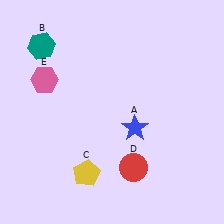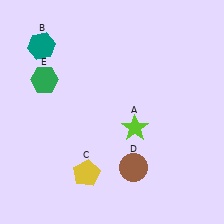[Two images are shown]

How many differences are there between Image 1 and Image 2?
There are 3 differences between the two images.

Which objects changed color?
A changed from blue to lime. D changed from red to brown. E changed from pink to green.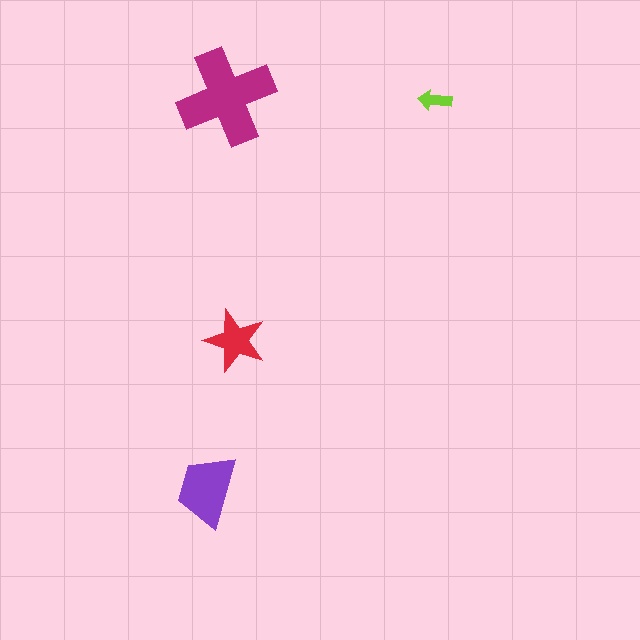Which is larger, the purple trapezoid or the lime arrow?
The purple trapezoid.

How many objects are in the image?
There are 4 objects in the image.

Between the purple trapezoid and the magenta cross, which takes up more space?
The magenta cross.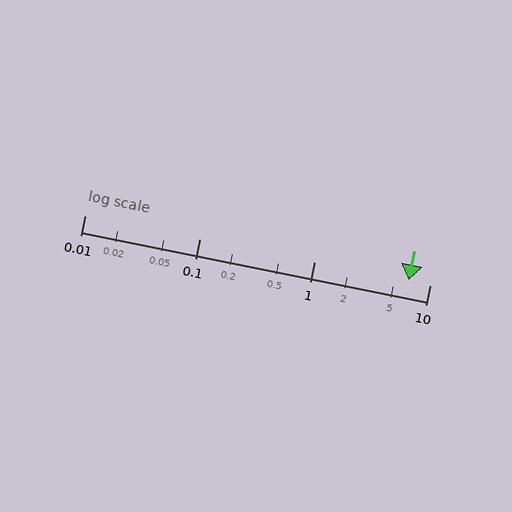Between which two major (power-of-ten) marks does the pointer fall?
The pointer is between 1 and 10.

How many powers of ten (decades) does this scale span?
The scale spans 3 decades, from 0.01 to 10.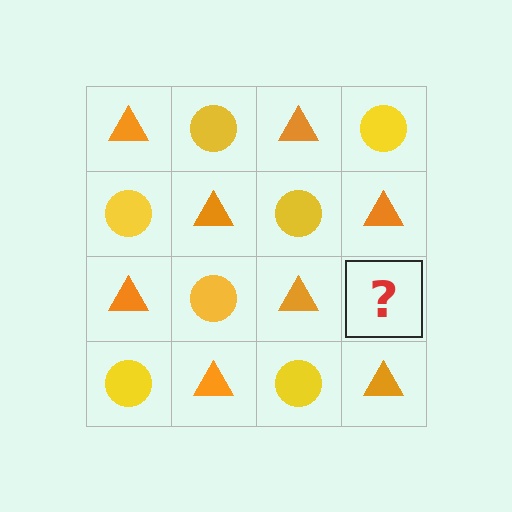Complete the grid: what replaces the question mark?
The question mark should be replaced with a yellow circle.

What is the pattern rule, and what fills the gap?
The rule is that it alternates orange triangle and yellow circle in a checkerboard pattern. The gap should be filled with a yellow circle.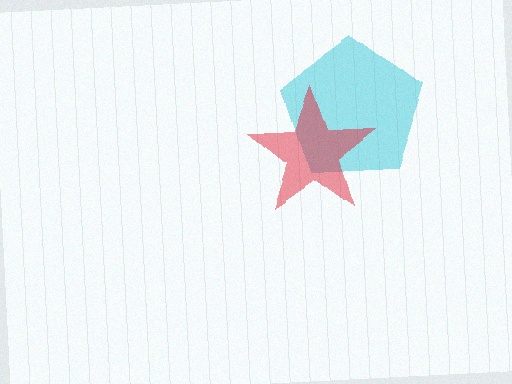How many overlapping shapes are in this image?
There are 2 overlapping shapes in the image.